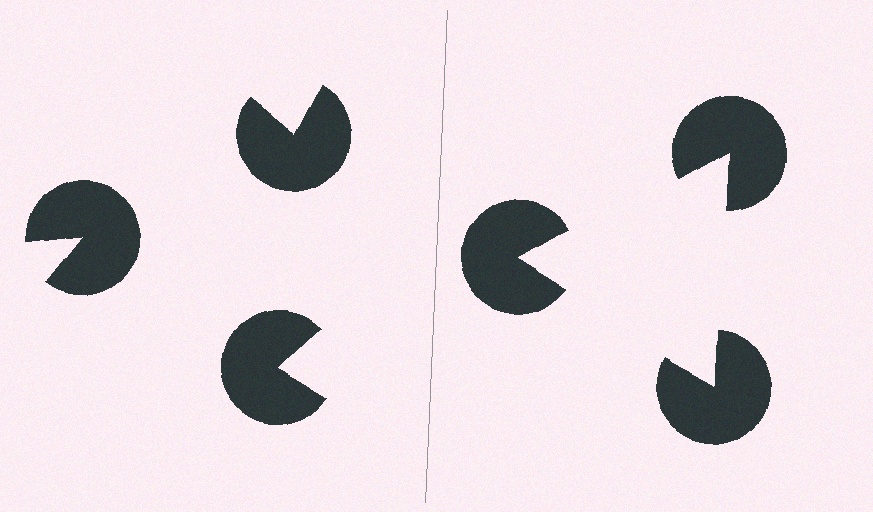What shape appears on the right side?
An illusory triangle.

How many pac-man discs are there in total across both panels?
6 — 3 on each side.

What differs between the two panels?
The pac-man discs are positioned identically on both sides; only the wedge orientations differ. On the right they align to a triangle; on the left they are misaligned.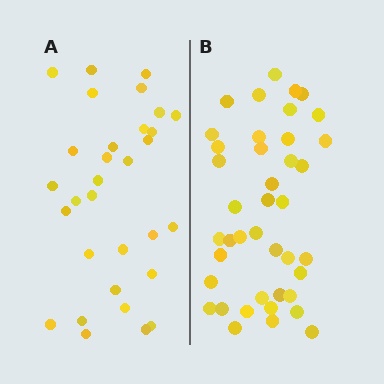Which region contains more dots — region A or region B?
Region B (the right region) has more dots.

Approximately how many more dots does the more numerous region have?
Region B has roughly 10 or so more dots than region A.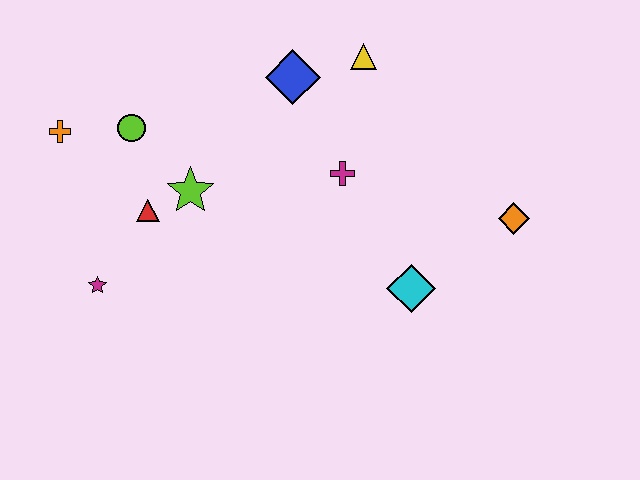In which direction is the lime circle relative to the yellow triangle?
The lime circle is to the left of the yellow triangle.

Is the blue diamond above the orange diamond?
Yes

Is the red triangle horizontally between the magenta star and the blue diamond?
Yes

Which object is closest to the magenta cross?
The blue diamond is closest to the magenta cross.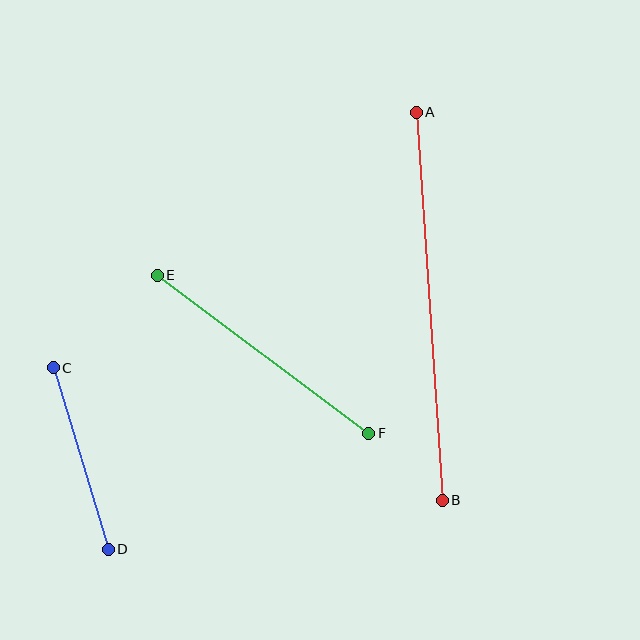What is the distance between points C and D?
The distance is approximately 189 pixels.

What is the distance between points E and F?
The distance is approximately 264 pixels.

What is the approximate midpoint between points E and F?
The midpoint is at approximately (263, 354) pixels.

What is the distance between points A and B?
The distance is approximately 389 pixels.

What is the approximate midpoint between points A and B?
The midpoint is at approximately (429, 306) pixels.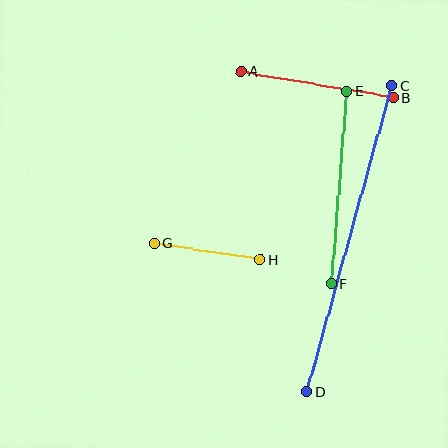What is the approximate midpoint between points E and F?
The midpoint is at approximately (339, 187) pixels.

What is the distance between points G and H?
The distance is approximately 107 pixels.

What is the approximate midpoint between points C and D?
The midpoint is at approximately (349, 238) pixels.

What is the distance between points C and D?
The distance is approximately 318 pixels.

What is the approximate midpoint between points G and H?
The midpoint is at approximately (207, 251) pixels.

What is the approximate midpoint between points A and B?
The midpoint is at approximately (317, 85) pixels.